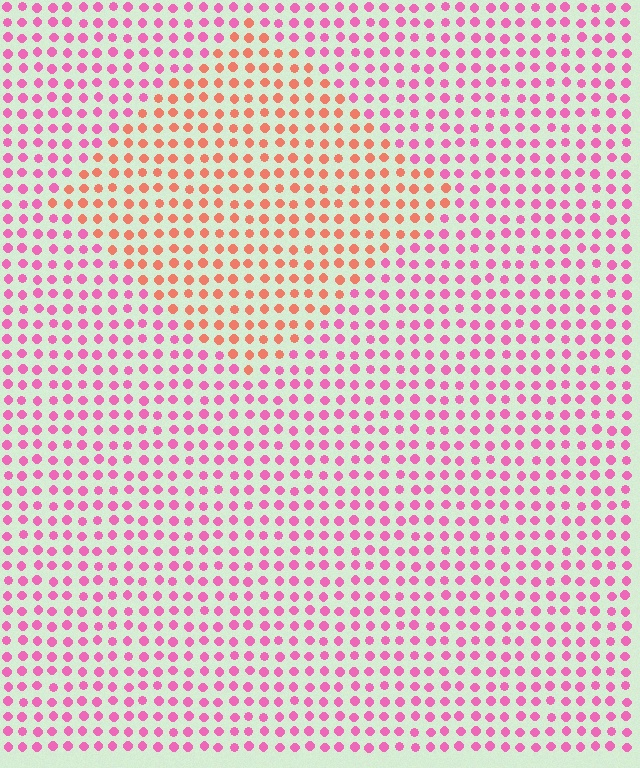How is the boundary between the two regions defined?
The boundary is defined purely by a slight shift in hue (about 45 degrees). Spacing, size, and orientation are identical on both sides.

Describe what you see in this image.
The image is filled with small pink elements in a uniform arrangement. A diamond-shaped region is visible where the elements are tinted to a slightly different hue, forming a subtle color boundary.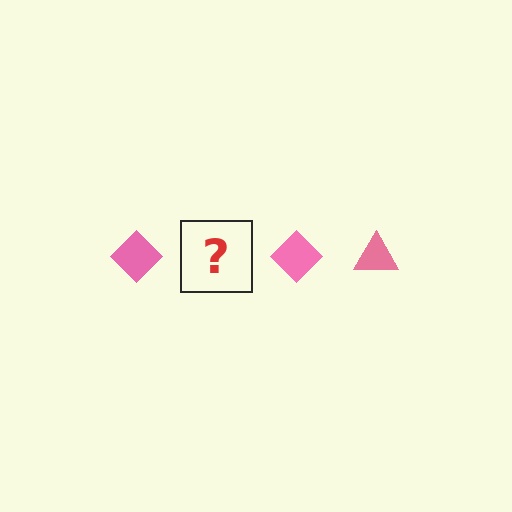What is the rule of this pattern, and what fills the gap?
The rule is that the pattern cycles through diamond, triangle shapes in pink. The gap should be filled with a pink triangle.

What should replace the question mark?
The question mark should be replaced with a pink triangle.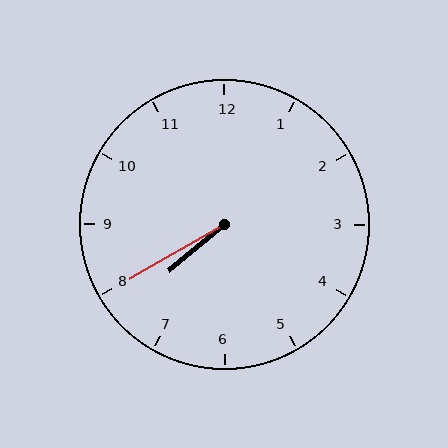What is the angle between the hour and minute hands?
Approximately 10 degrees.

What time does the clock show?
7:40.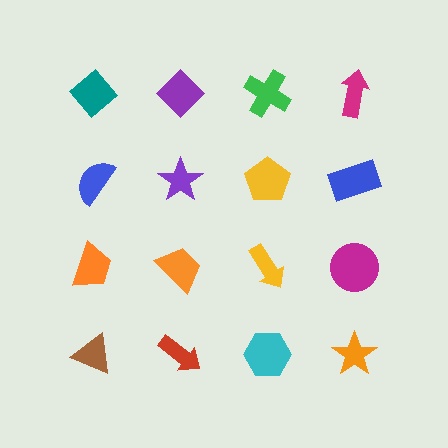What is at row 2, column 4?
A blue rectangle.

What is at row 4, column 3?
A cyan hexagon.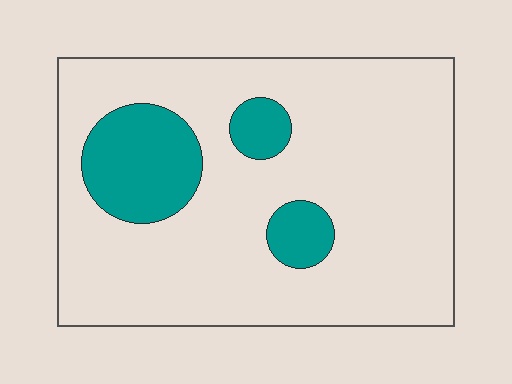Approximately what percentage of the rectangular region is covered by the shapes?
Approximately 15%.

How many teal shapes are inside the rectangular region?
3.